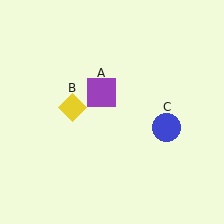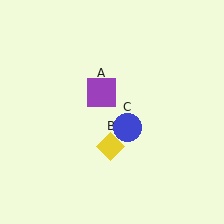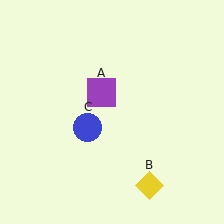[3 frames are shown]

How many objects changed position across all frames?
2 objects changed position: yellow diamond (object B), blue circle (object C).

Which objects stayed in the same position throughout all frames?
Purple square (object A) remained stationary.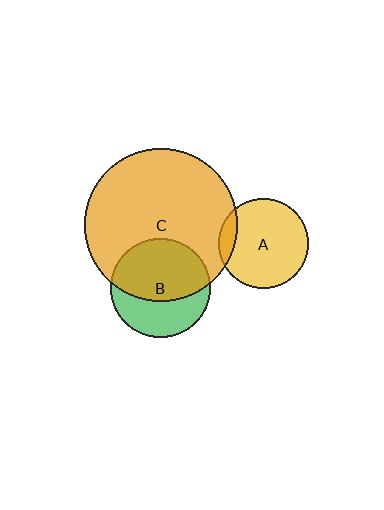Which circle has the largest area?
Circle C (orange).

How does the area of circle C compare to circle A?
Approximately 2.9 times.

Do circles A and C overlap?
Yes.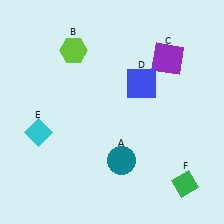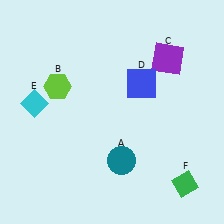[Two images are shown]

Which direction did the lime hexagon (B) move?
The lime hexagon (B) moved down.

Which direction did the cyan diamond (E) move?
The cyan diamond (E) moved up.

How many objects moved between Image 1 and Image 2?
2 objects moved between the two images.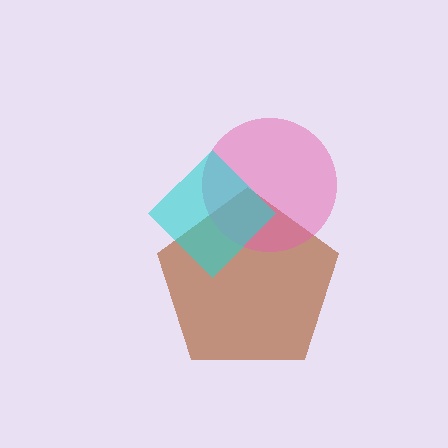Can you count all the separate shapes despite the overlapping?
Yes, there are 3 separate shapes.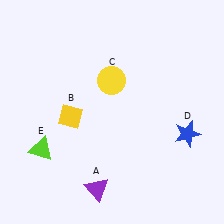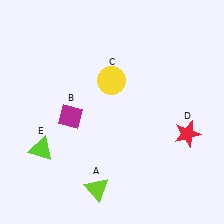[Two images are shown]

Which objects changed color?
A changed from purple to lime. B changed from yellow to magenta. D changed from blue to red.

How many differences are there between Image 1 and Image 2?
There are 3 differences between the two images.